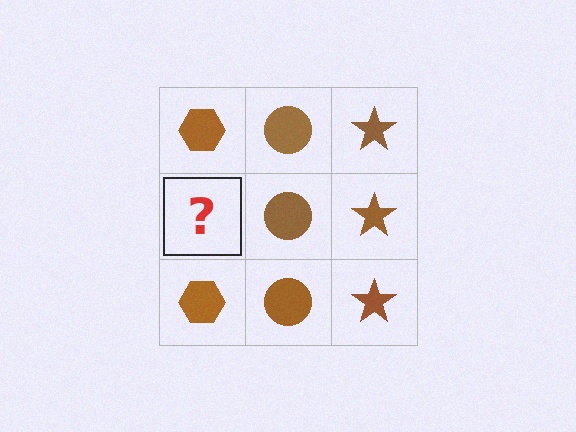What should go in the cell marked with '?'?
The missing cell should contain a brown hexagon.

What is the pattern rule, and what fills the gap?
The rule is that each column has a consistent shape. The gap should be filled with a brown hexagon.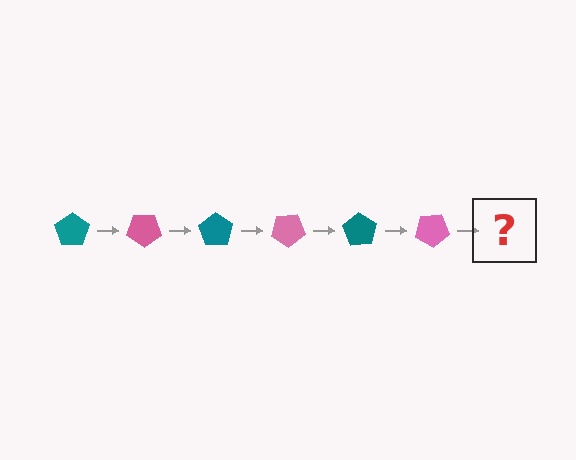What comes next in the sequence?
The next element should be a teal pentagon, rotated 210 degrees from the start.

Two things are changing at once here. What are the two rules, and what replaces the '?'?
The two rules are that it rotates 35 degrees each step and the color cycles through teal and pink. The '?' should be a teal pentagon, rotated 210 degrees from the start.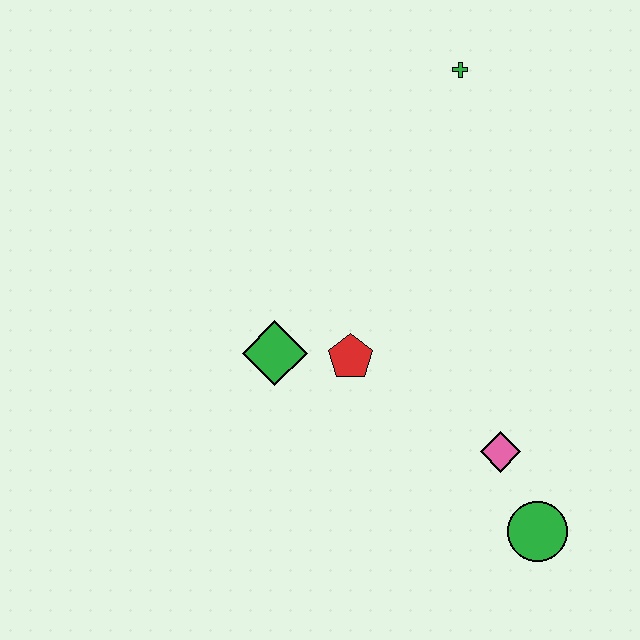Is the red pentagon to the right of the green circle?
No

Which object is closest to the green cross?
The red pentagon is closest to the green cross.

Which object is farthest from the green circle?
The green cross is farthest from the green circle.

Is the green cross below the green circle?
No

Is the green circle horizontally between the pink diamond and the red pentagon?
No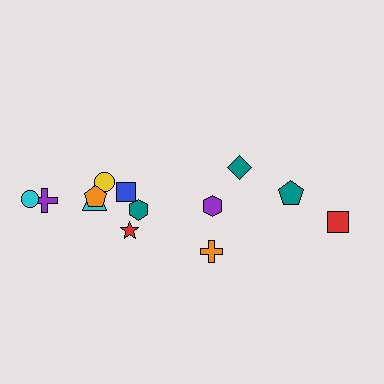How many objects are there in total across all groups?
There are 13 objects.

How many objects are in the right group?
There are 5 objects.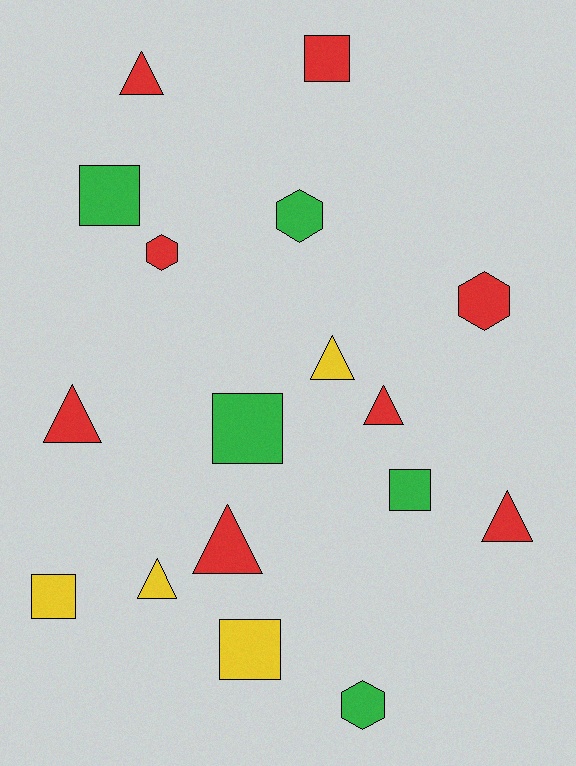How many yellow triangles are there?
There are 2 yellow triangles.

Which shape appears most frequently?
Triangle, with 7 objects.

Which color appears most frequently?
Red, with 8 objects.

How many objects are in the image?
There are 17 objects.